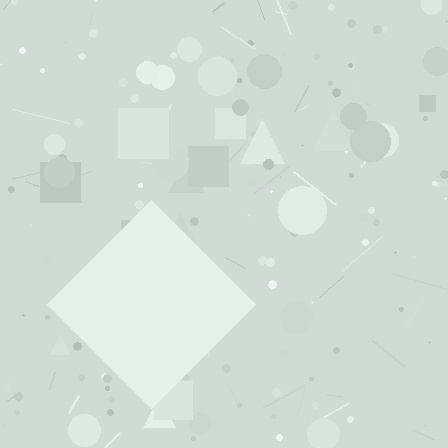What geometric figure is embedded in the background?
A diamond is embedded in the background.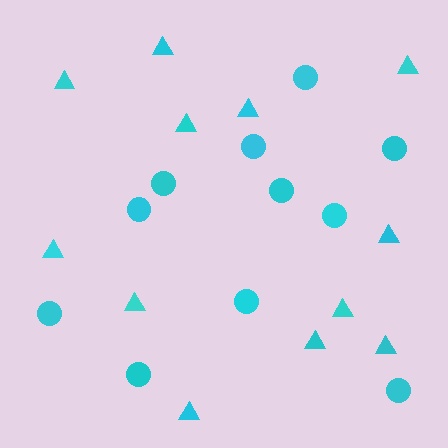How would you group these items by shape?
There are 2 groups: one group of circles (11) and one group of triangles (12).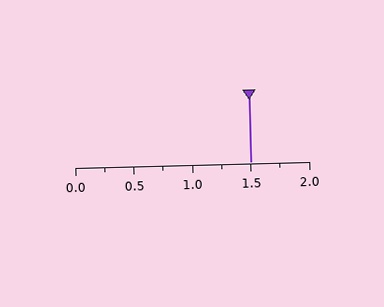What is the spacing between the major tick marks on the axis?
The major ticks are spaced 0.5 apart.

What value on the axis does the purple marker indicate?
The marker indicates approximately 1.5.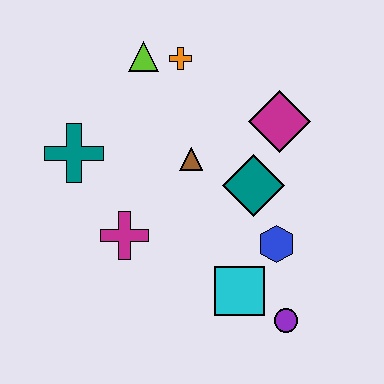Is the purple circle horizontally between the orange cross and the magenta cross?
No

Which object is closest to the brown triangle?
The teal diamond is closest to the brown triangle.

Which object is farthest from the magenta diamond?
The teal cross is farthest from the magenta diamond.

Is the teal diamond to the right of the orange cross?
Yes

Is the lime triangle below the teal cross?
No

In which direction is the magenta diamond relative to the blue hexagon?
The magenta diamond is above the blue hexagon.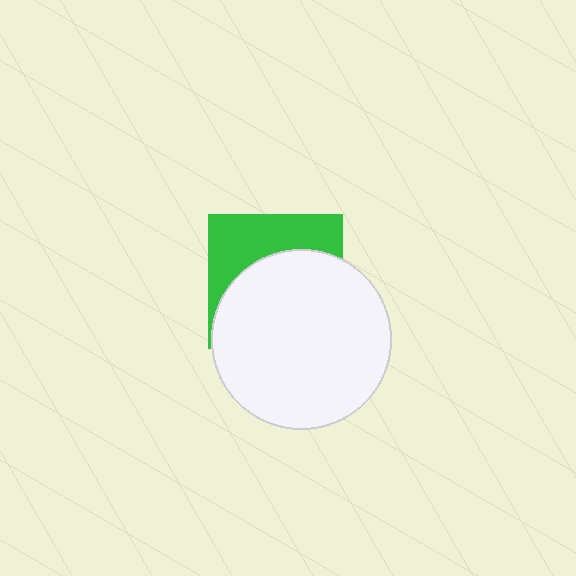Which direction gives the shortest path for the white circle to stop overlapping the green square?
Moving down gives the shortest separation.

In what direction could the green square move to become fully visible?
The green square could move up. That would shift it out from behind the white circle entirely.